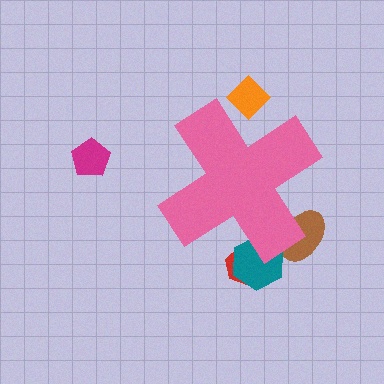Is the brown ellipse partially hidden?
Yes, the brown ellipse is partially hidden behind the pink cross.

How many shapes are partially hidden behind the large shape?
4 shapes are partially hidden.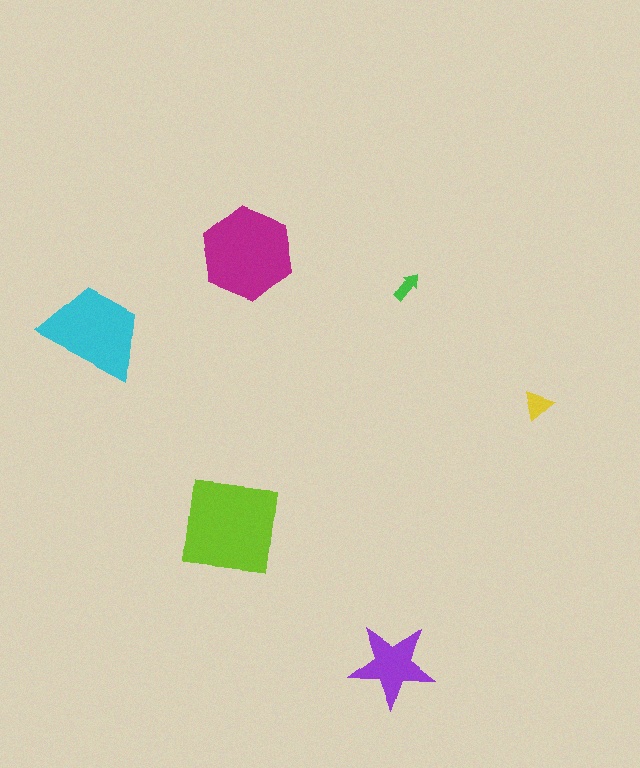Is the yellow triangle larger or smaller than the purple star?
Smaller.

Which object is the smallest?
The green arrow.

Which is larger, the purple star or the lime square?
The lime square.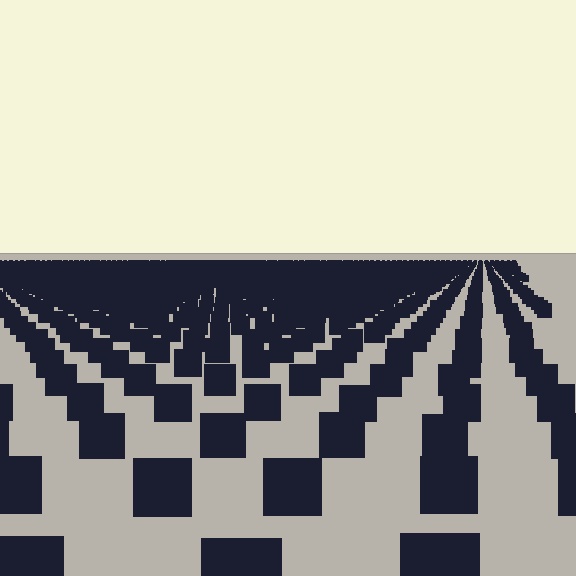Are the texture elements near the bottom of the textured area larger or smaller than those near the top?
Larger. Near the bottom, elements are closer to the viewer and appear at a bigger on-screen size.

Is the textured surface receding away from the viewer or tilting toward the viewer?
The surface is receding away from the viewer. Texture elements get smaller and denser toward the top.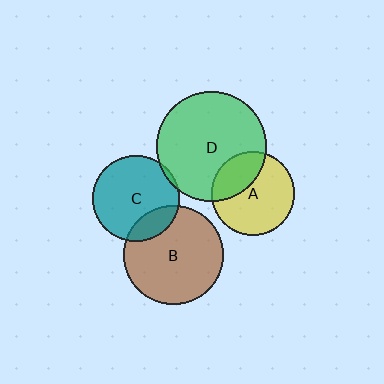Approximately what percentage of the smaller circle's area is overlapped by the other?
Approximately 5%.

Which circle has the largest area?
Circle D (green).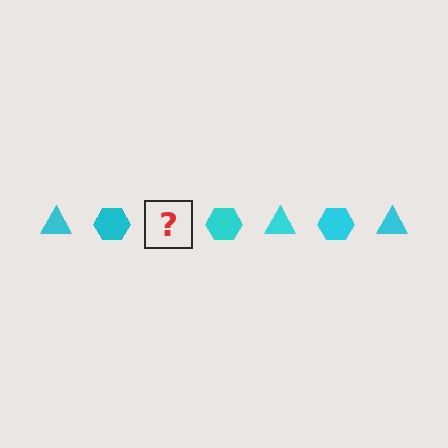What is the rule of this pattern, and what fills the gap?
The rule is that the pattern cycles through triangle, hexagon shapes in cyan. The gap should be filled with a cyan triangle.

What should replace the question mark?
The question mark should be replaced with a cyan triangle.